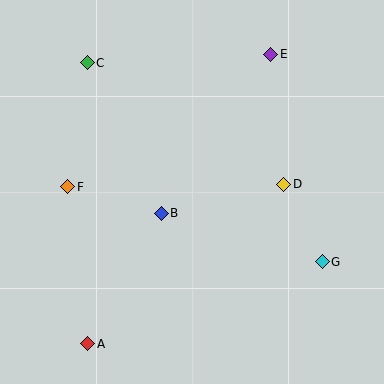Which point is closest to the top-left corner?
Point C is closest to the top-left corner.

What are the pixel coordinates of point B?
Point B is at (161, 213).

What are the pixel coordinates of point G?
Point G is at (322, 262).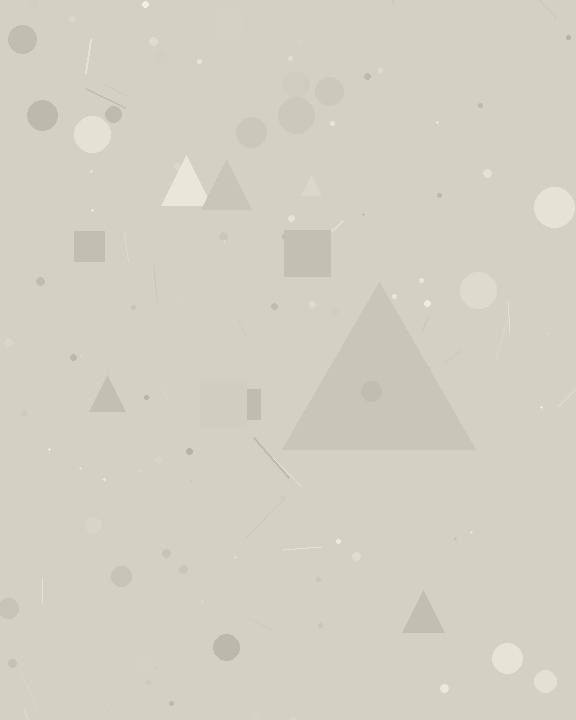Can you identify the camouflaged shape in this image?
The camouflaged shape is a triangle.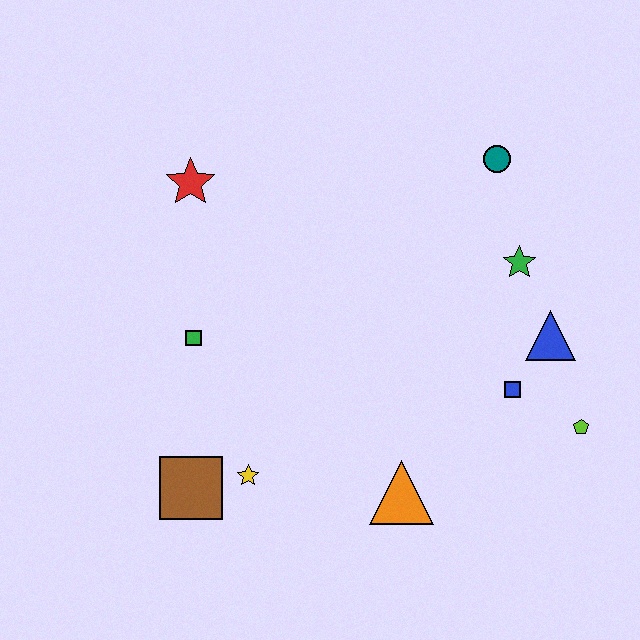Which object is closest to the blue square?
The blue triangle is closest to the blue square.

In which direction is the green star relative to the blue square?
The green star is above the blue square.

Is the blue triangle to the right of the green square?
Yes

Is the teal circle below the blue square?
No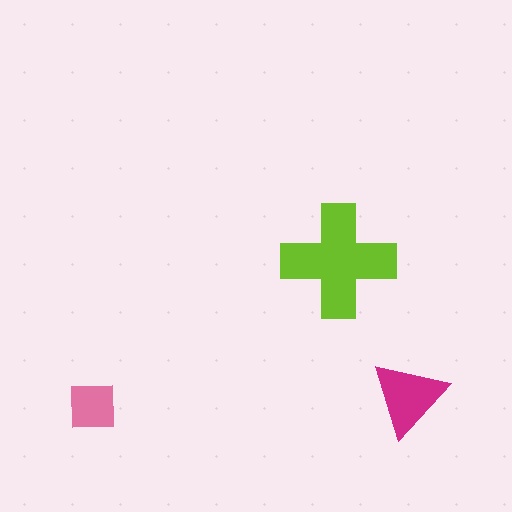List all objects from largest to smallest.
The lime cross, the magenta triangle, the pink square.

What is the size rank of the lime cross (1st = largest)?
1st.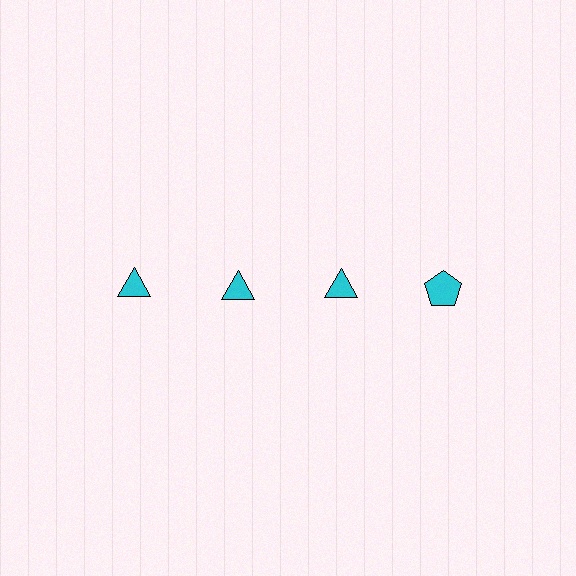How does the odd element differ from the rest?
It has a different shape: pentagon instead of triangle.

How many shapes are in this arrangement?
There are 4 shapes arranged in a grid pattern.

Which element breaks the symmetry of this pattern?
The cyan pentagon in the top row, second from right column breaks the symmetry. All other shapes are cyan triangles.